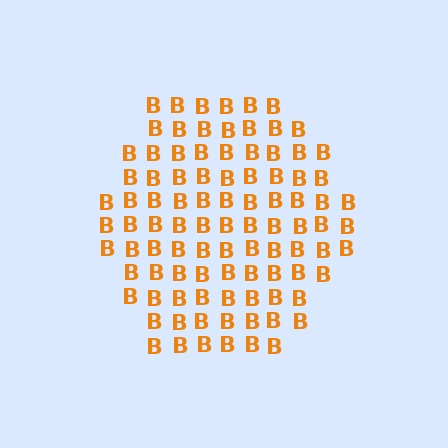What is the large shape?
The large shape is a hexagon.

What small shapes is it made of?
It is made of small letter B's.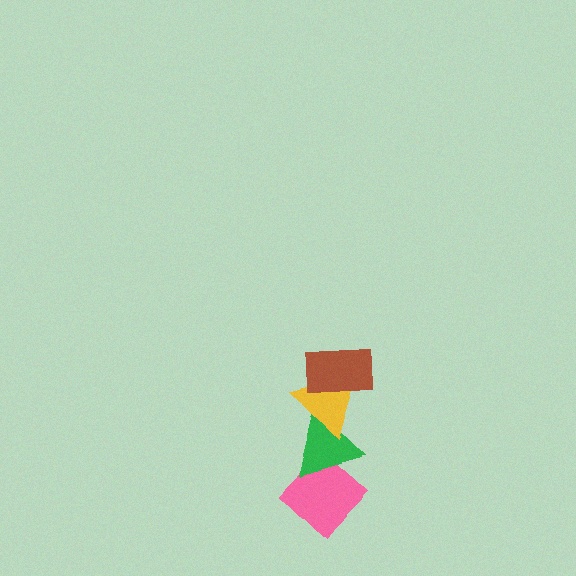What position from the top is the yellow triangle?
The yellow triangle is 2nd from the top.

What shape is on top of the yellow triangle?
The brown rectangle is on top of the yellow triangle.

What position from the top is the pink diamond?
The pink diamond is 4th from the top.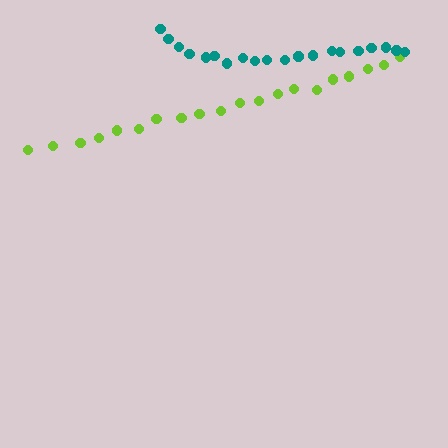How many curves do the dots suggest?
There are 2 distinct paths.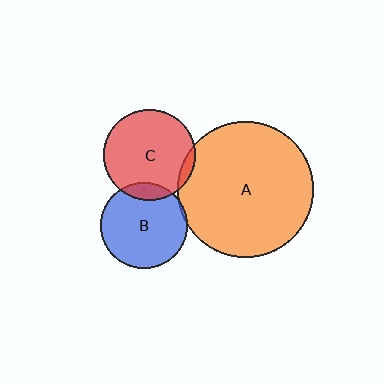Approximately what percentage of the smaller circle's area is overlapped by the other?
Approximately 5%.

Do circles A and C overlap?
Yes.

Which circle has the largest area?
Circle A (orange).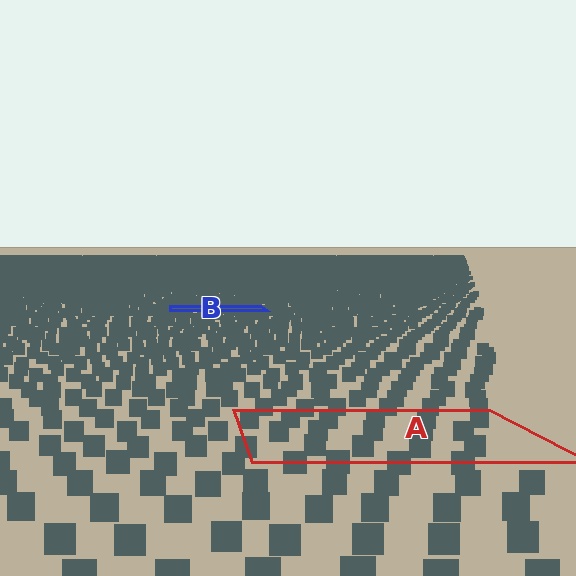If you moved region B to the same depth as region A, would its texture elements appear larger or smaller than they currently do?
They would appear larger. At a closer depth, the same texture elements are projected at a bigger on-screen size.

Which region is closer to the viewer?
Region A is closer. The texture elements there are larger and more spread out.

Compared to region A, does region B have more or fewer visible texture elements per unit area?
Region B has more texture elements per unit area — they are packed more densely because it is farther away.